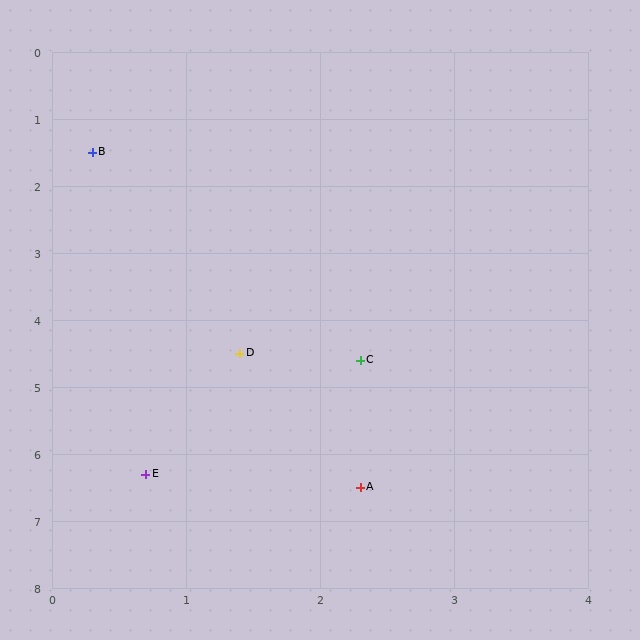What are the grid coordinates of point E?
Point E is at approximately (0.7, 6.3).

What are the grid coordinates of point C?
Point C is at approximately (2.3, 4.6).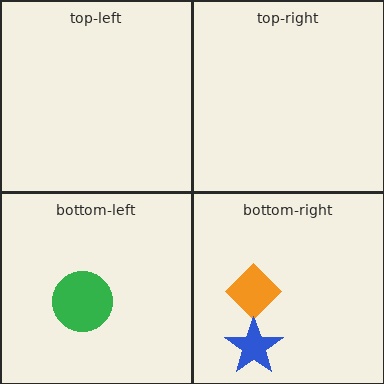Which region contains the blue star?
The bottom-right region.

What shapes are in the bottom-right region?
The orange diamond, the blue star.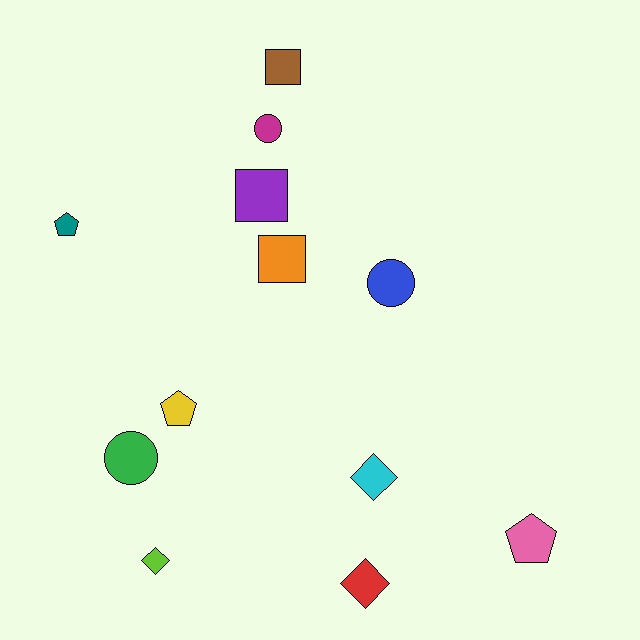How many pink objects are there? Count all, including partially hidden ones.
There is 1 pink object.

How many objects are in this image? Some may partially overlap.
There are 12 objects.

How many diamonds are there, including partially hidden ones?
There are 3 diamonds.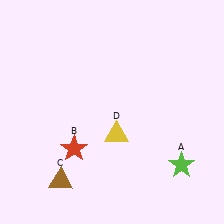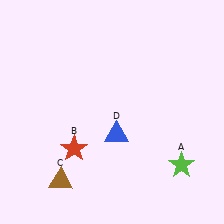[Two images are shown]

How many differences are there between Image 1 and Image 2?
There is 1 difference between the two images.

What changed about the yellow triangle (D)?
In Image 1, D is yellow. In Image 2, it changed to blue.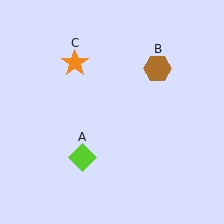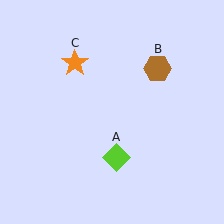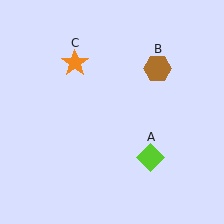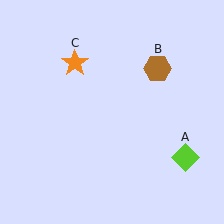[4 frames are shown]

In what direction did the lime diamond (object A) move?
The lime diamond (object A) moved right.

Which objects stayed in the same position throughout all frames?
Brown hexagon (object B) and orange star (object C) remained stationary.